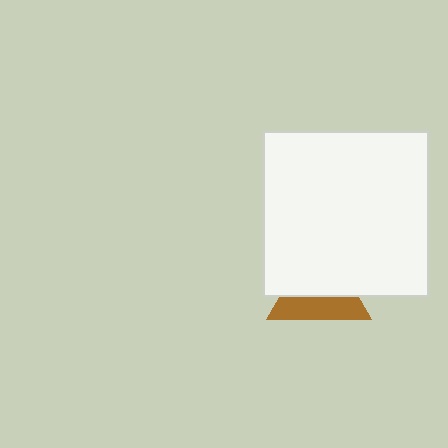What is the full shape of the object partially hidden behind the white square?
The partially hidden object is a brown triangle.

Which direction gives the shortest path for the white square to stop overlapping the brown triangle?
Moving up gives the shortest separation.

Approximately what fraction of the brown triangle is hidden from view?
Roughly 57% of the brown triangle is hidden behind the white square.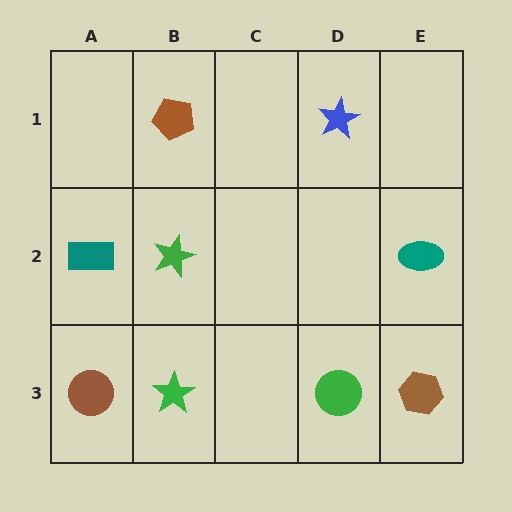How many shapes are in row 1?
2 shapes.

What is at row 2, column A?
A teal rectangle.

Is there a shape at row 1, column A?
No, that cell is empty.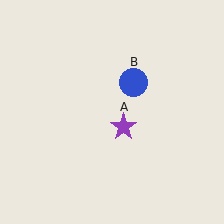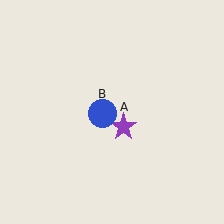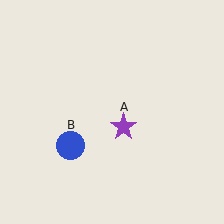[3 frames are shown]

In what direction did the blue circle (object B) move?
The blue circle (object B) moved down and to the left.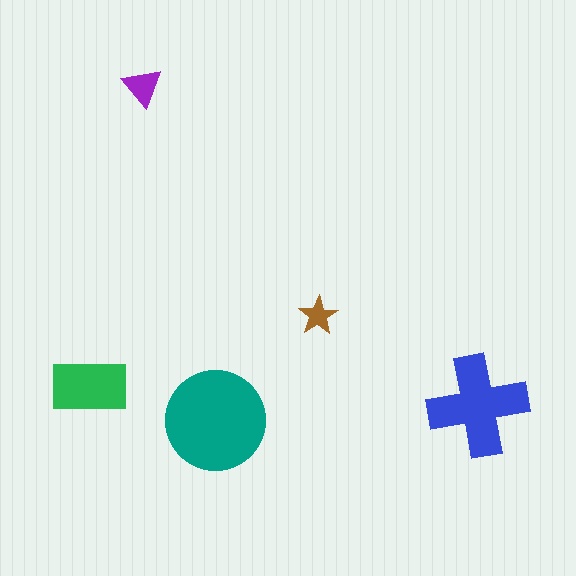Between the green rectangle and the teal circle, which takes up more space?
The teal circle.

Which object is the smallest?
The brown star.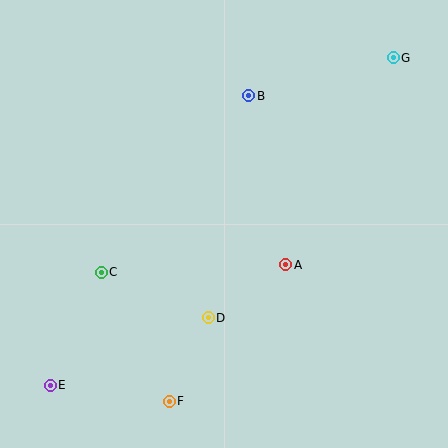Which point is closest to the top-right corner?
Point G is closest to the top-right corner.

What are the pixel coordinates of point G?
Point G is at (393, 58).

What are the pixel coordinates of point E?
Point E is at (50, 385).